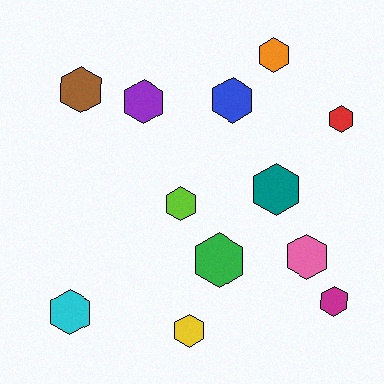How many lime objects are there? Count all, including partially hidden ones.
There is 1 lime object.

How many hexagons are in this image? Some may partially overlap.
There are 12 hexagons.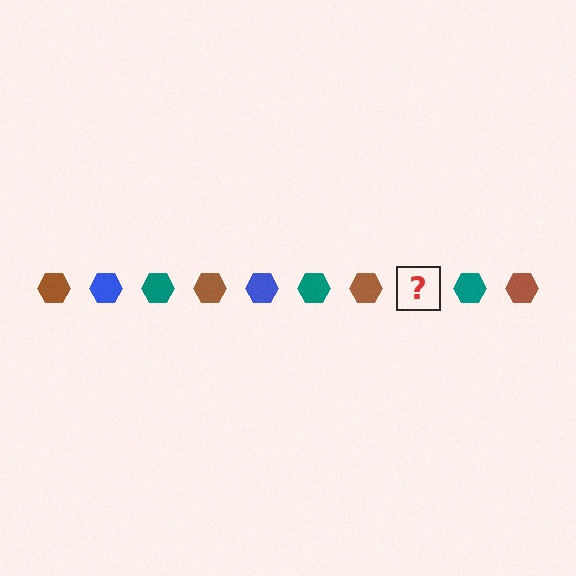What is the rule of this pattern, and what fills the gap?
The rule is that the pattern cycles through brown, blue, teal hexagons. The gap should be filled with a blue hexagon.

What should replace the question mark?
The question mark should be replaced with a blue hexagon.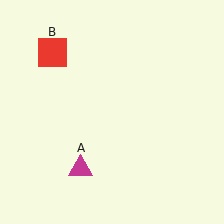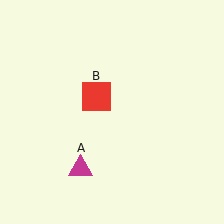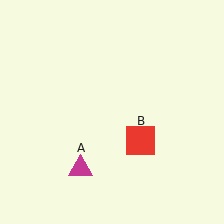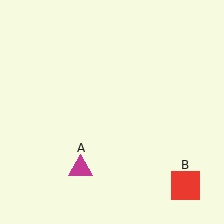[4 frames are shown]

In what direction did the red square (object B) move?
The red square (object B) moved down and to the right.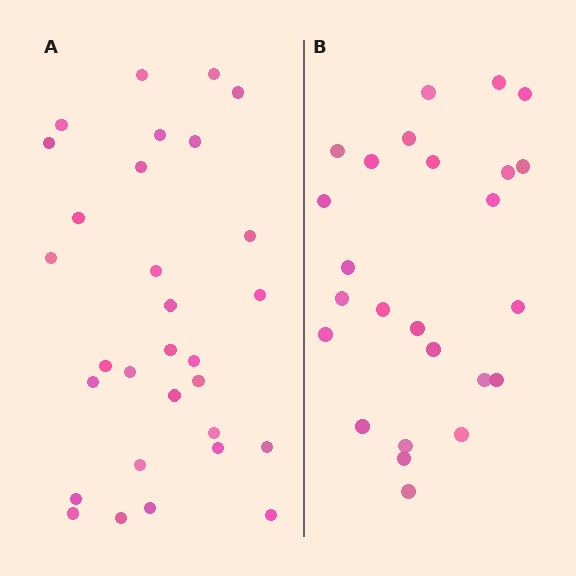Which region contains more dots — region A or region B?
Region A (the left region) has more dots.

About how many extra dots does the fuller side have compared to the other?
Region A has about 5 more dots than region B.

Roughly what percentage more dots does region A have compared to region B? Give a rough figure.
About 20% more.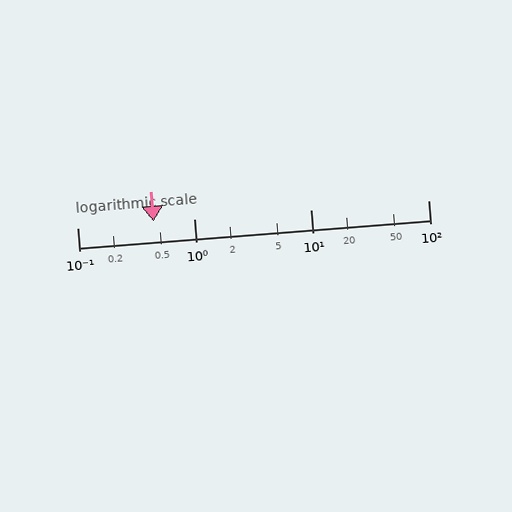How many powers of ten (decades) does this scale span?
The scale spans 3 decades, from 0.1 to 100.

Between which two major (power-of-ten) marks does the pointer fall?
The pointer is between 0.1 and 1.